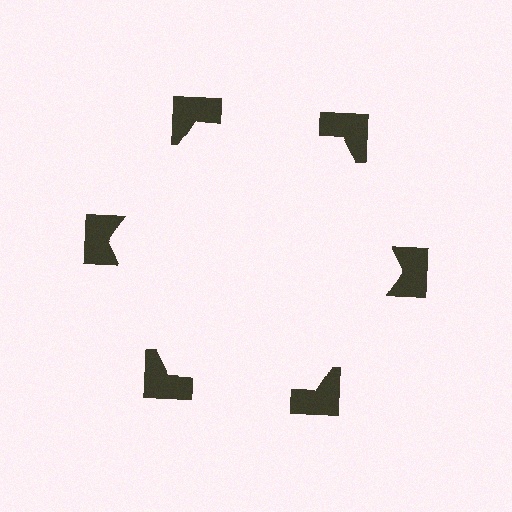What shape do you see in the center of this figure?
An illusory hexagon — its edges are inferred from the aligned wedge cuts in the notched squares, not physically drawn.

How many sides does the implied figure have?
6 sides.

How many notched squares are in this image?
There are 6 — one at each vertex of the illusory hexagon.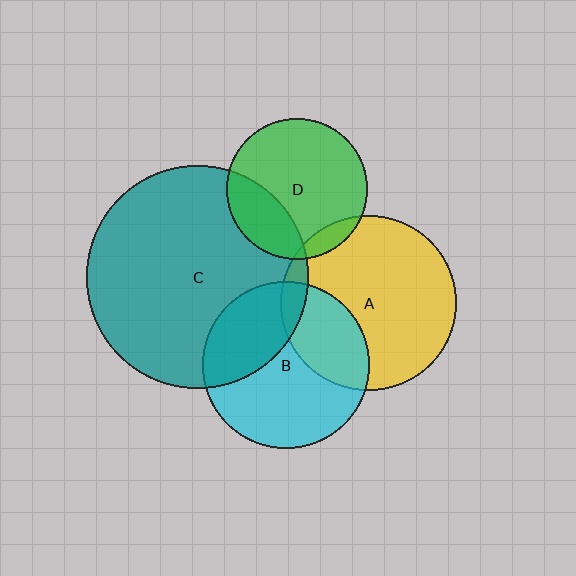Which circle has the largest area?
Circle C (teal).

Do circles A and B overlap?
Yes.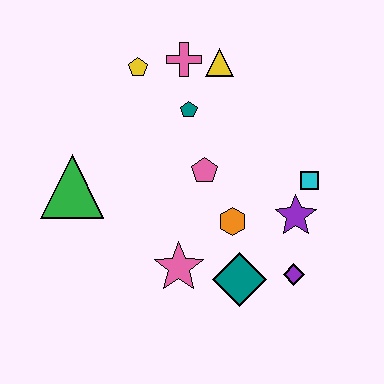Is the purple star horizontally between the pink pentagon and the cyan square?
Yes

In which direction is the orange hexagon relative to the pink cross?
The orange hexagon is below the pink cross.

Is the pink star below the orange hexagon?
Yes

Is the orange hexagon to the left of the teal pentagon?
No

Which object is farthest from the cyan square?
The green triangle is farthest from the cyan square.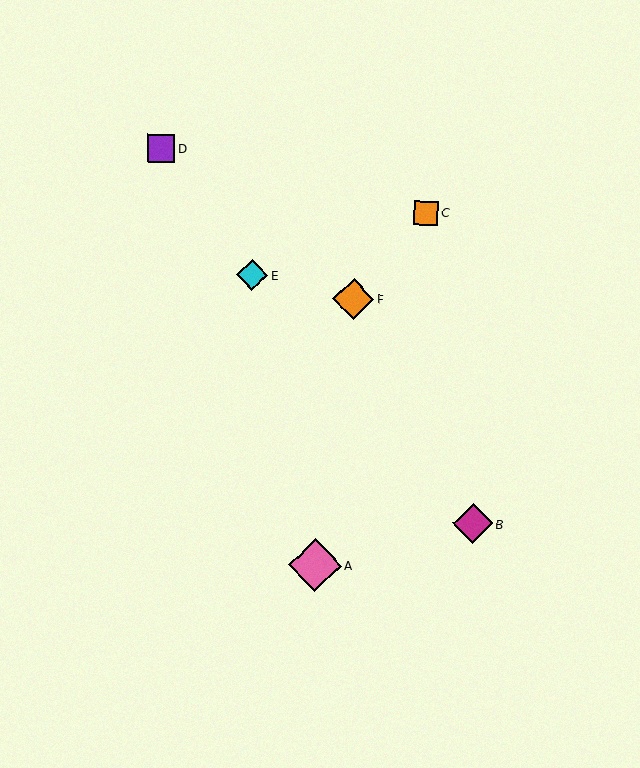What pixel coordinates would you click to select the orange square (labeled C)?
Click at (426, 213) to select the orange square C.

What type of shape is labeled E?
Shape E is a cyan diamond.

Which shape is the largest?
The pink diamond (labeled A) is the largest.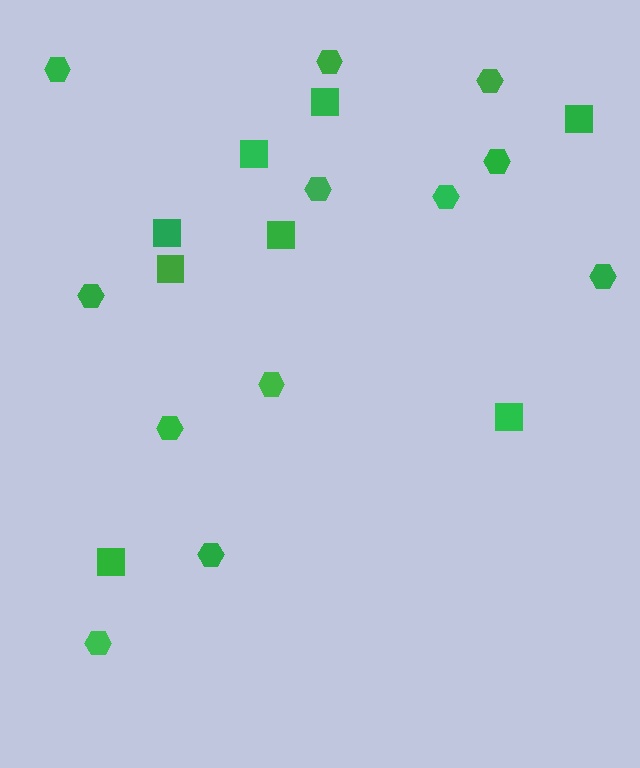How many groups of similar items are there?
There are 2 groups: one group of hexagons (12) and one group of squares (8).